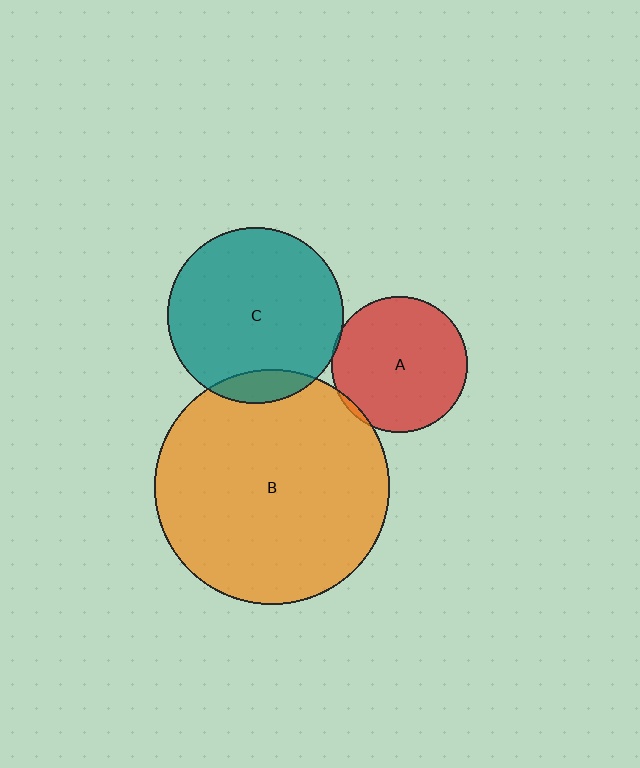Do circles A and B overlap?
Yes.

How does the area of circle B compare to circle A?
Approximately 3.0 times.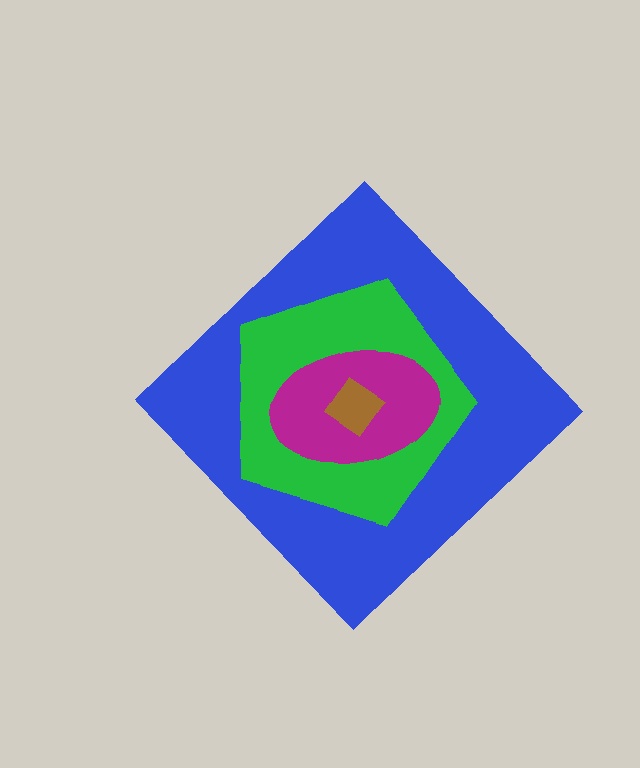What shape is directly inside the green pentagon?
The magenta ellipse.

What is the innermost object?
The brown diamond.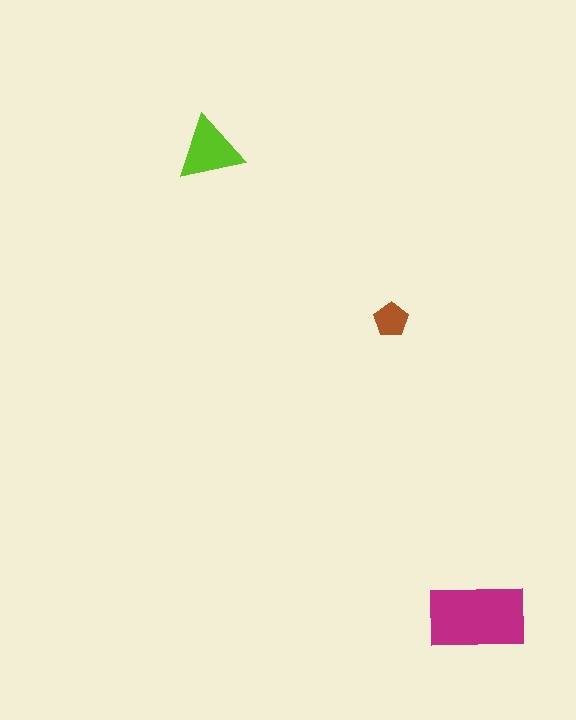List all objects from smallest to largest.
The brown pentagon, the lime triangle, the magenta rectangle.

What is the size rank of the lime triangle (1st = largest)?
2nd.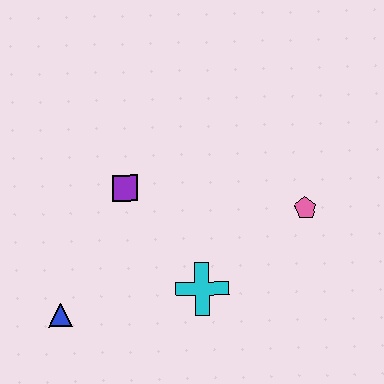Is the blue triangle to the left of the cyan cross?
Yes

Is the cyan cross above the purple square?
No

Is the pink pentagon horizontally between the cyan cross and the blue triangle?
No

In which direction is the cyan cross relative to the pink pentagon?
The cyan cross is to the left of the pink pentagon.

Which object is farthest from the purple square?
The pink pentagon is farthest from the purple square.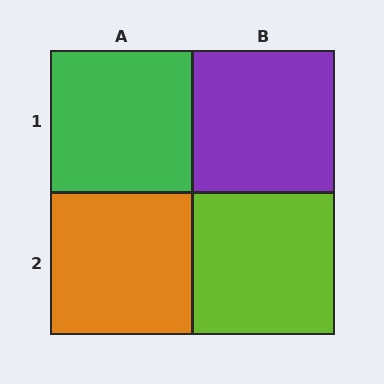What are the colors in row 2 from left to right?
Orange, lime.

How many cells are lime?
1 cell is lime.